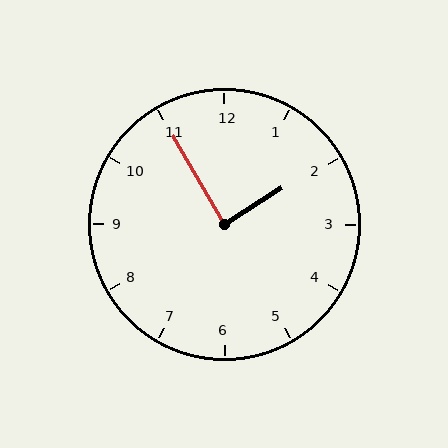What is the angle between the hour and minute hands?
Approximately 88 degrees.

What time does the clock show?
1:55.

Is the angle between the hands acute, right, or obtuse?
It is right.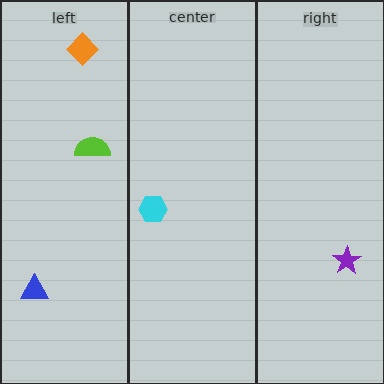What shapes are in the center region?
The cyan hexagon.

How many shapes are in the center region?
1.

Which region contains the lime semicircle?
The left region.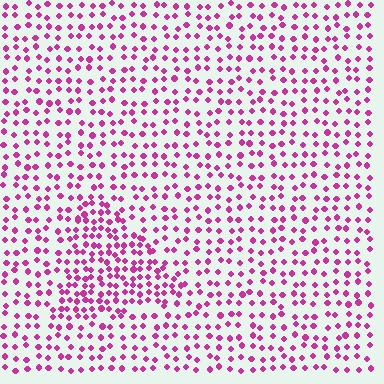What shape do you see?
I see a triangle.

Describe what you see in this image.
The image contains small magenta elements arranged at two different densities. A triangle-shaped region is visible where the elements are more densely packed than the surrounding area.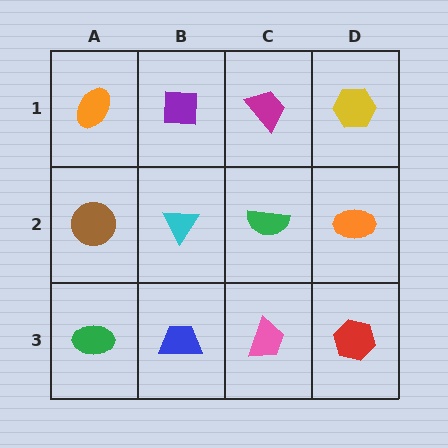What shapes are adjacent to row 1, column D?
An orange ellipse (row 2, column D), a magenta trapezoid (row 1, column C).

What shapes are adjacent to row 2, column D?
A yellow hexagon (row 1, column D), a red hexagon (row 3, column D), a green semicircle (row 2, column C).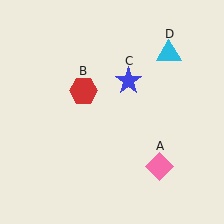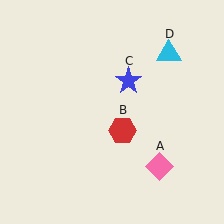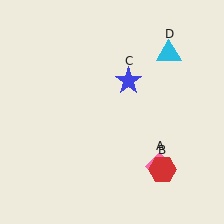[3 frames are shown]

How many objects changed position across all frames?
1 object changed position: red hexagon (object B).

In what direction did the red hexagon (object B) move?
The red hexagon (object B) moved down and to the right.